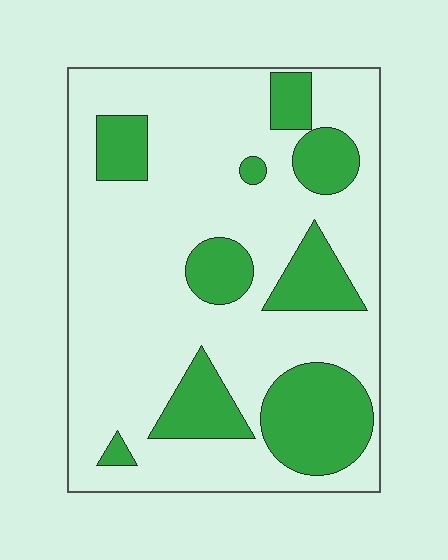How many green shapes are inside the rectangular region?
9.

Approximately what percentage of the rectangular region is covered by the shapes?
Approximately 25%.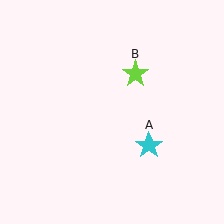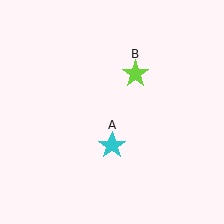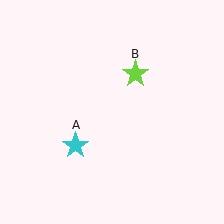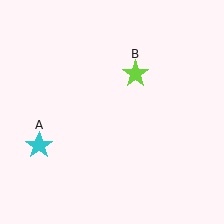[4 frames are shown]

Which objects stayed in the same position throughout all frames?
Lime star (object B) remained stationary.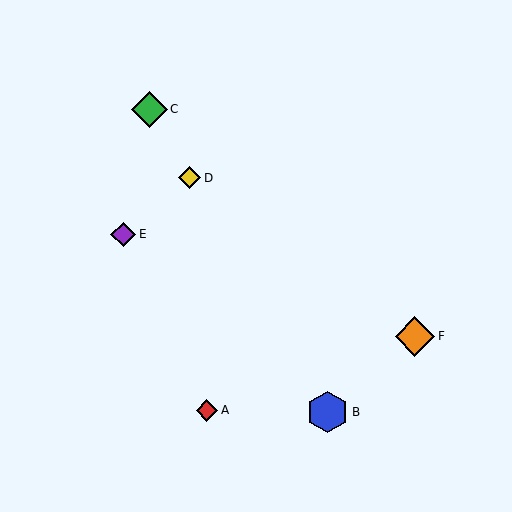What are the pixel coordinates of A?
Object A is at (207, 410).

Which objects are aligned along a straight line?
Objects B, C, D are aligned along a straight line.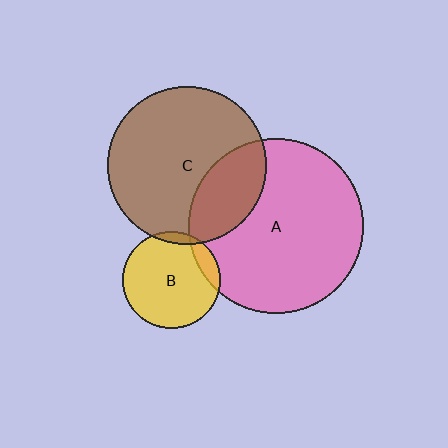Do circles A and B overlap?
Yes.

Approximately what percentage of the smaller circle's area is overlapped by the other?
Approximately 10%.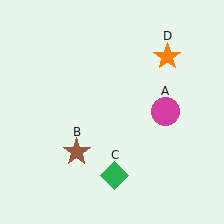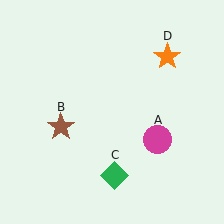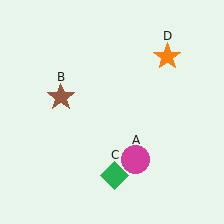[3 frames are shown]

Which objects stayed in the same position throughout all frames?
Green diamond (object C) and orange star (object D) remained stationary.